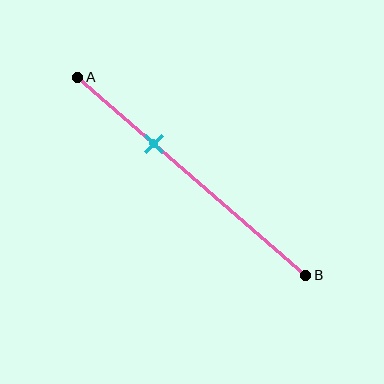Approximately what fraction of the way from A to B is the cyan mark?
The cyan mark is approximately 35% of the way from A to B.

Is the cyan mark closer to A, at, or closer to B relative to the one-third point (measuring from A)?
The cyan mark is approximately at the one-third point of segment AB.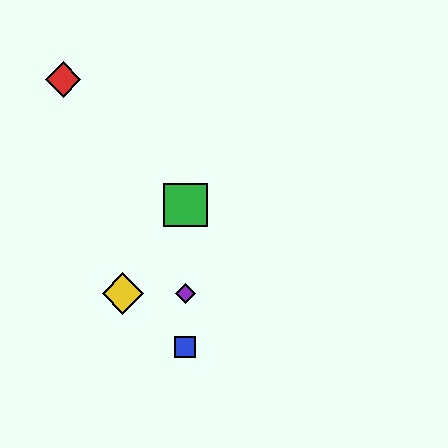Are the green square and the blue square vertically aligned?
Yes, both are at x≈185.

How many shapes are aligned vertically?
3 shapes (the blue square, the green square, the purple diamond) are aligned vertically.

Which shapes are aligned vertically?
The blue square, the green square, the purple diamond are aligned vertically.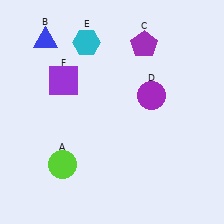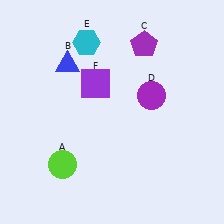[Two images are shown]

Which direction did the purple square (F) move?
The purple square (F) moved right.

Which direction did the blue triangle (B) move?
The blue triangle (B) moved down.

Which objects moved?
The objects that moved are: the blue triangle (B), the purple square (F).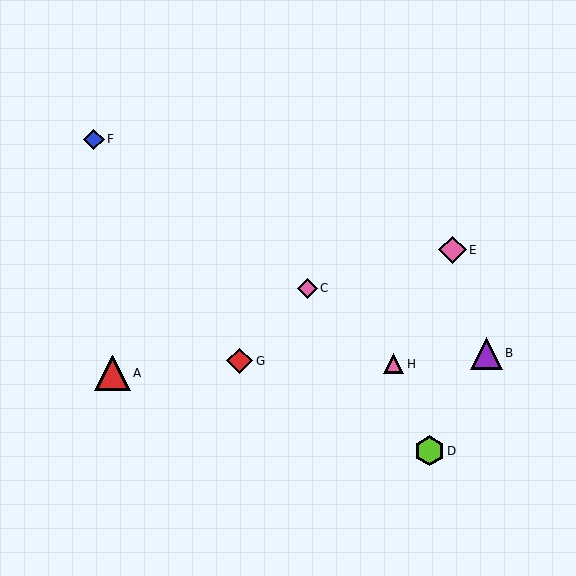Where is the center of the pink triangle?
The center of the pink triangle is at (394, 364).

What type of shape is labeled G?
Shape G is a red diamond.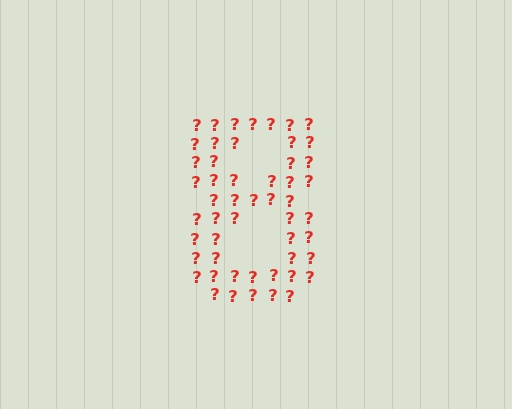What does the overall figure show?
The overall figure shows the digit 8.